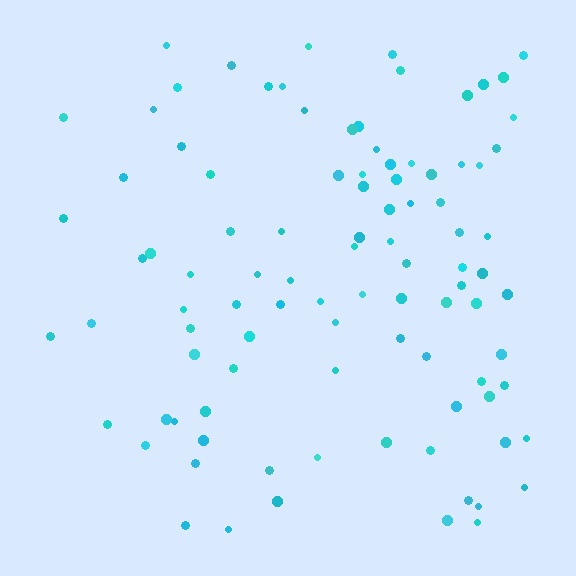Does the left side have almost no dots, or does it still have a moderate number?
Still a moderate number, just noticeably fewer than the right.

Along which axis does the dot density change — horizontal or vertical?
Horizontal.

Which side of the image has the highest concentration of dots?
The right.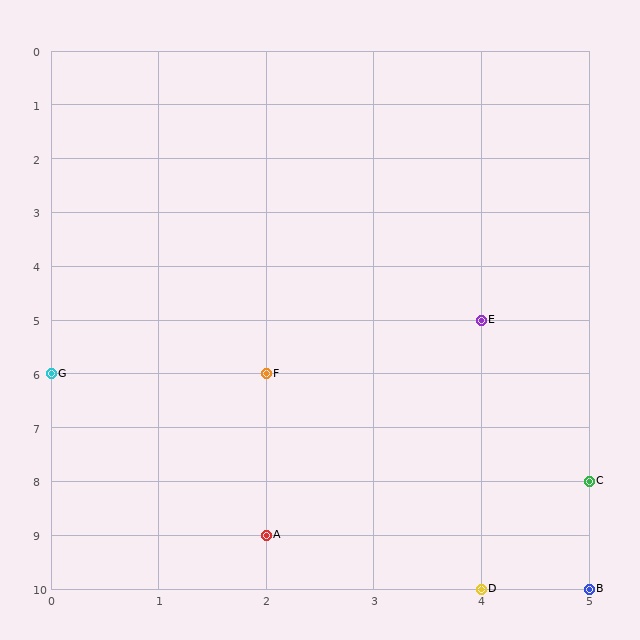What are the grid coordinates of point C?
Point C is at grid coordinates (5, 8).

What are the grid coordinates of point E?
Point E is at grid coordinates (4, 5).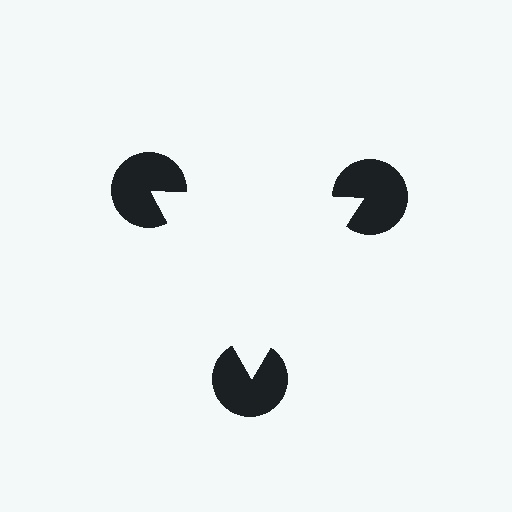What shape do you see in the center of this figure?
An illusory triangle — its edges are inferred from the aligned wedge cuts in the pac-man discs, not physically drawn.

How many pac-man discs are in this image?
There are 3 — one at each vertex of the illusory triangle.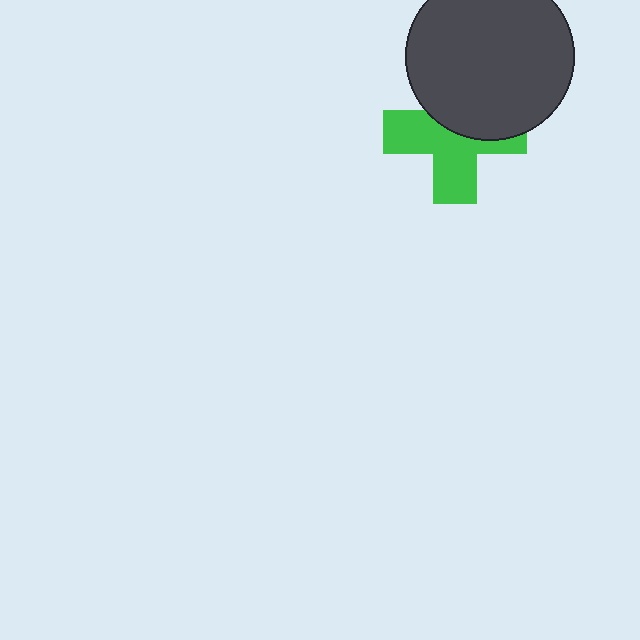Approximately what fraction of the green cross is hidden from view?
Roughly 44% of the green cross is hidden behind the dark gray circle.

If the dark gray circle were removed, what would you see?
You would see the complete green cross.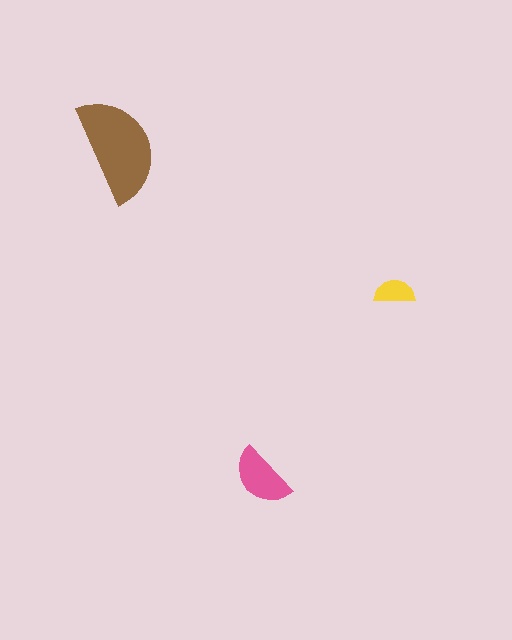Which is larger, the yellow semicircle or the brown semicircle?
The brown one.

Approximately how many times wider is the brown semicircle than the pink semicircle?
About 1.5 times wider.